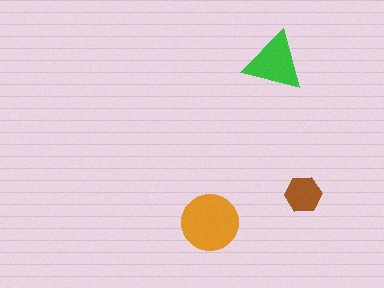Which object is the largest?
The orange circle.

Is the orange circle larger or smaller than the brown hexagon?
Larger.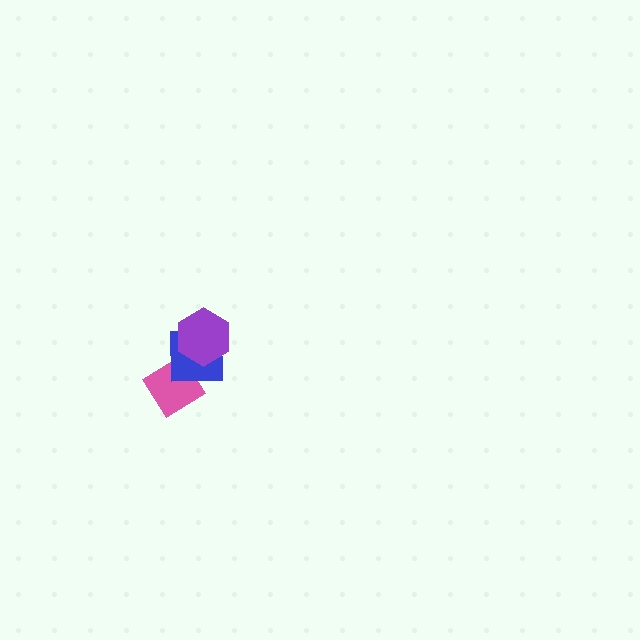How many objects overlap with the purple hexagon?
1 object overlaps with the purple hexagon.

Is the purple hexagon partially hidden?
No, no other shape covers it.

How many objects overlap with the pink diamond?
1 object overlaps with the pink diamond.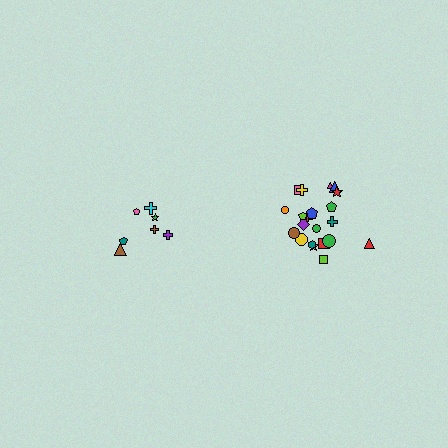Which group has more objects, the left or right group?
The right group.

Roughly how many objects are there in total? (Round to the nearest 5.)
Roughly 30 objects in total.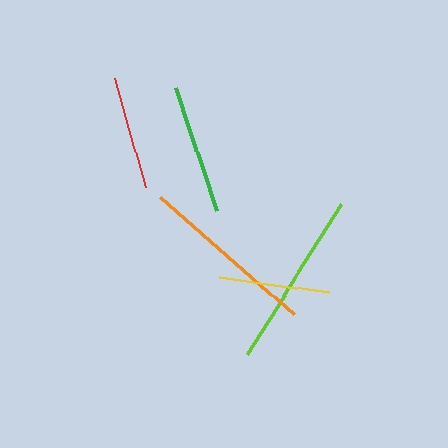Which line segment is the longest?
The orange line is the longest at approximately 177 pixels.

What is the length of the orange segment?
The orange segment is approximately 177 pixels long.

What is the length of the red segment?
The red segment is approximately 112 pixels long.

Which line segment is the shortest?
The yellow line is the shortest at approximately 112 pixels.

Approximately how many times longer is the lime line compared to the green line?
The lime line is approximately 1.4 times the length of the green line.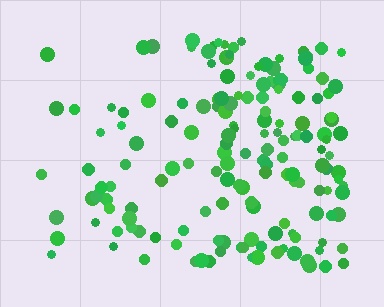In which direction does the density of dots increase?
From left to right, with the right side densest.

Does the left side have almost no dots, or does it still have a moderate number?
Still a moderate number, just noticeably fewer than the right.